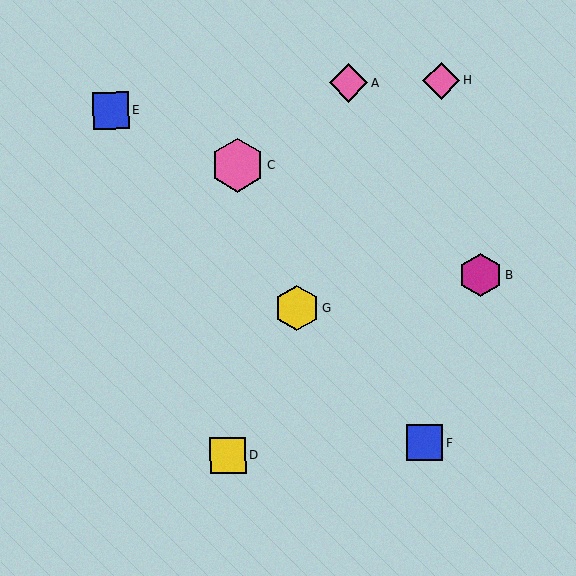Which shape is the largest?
The pink hexagon (labeled C) is the largest.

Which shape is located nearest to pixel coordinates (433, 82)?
The pink diamond (labeled H) at (442, 80) is nearest to that location.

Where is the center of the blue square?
The center of the blue square is at (425, 442).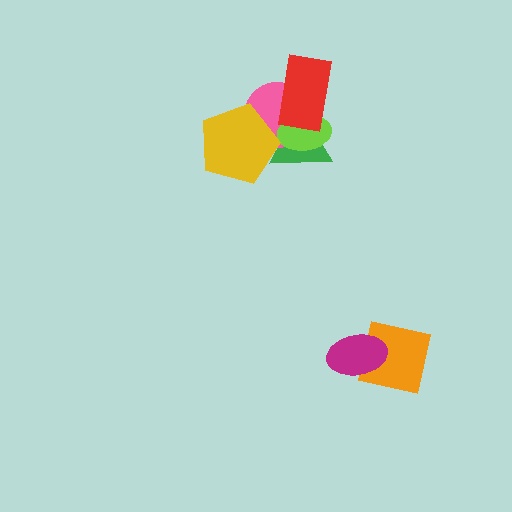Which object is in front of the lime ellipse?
The red rectangle is in front of the lime ellipse.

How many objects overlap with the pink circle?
4 objects overlap with the pink circle.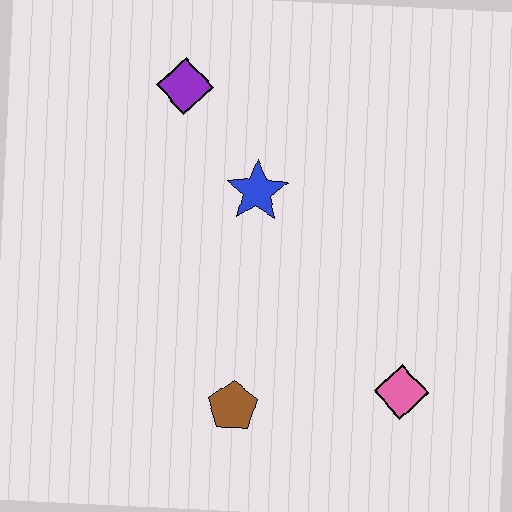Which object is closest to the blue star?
The purple diamond is closest to the blue star.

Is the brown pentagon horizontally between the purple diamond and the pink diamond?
Yes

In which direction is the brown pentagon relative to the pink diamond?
The brown pentagon is to the left of the pink diamond.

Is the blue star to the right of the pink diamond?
No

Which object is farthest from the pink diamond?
The purple diamond is farthest from the pink diamond.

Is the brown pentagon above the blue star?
No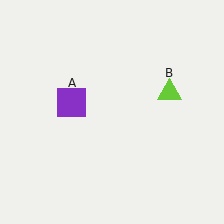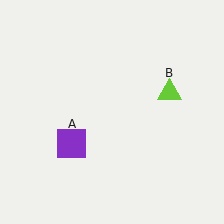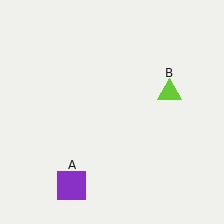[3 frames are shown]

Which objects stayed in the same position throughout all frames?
Lime triangle (object B) remained stationary.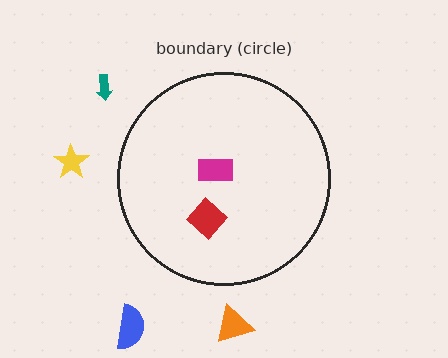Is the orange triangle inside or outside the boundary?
Outside.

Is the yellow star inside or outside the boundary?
Outside.